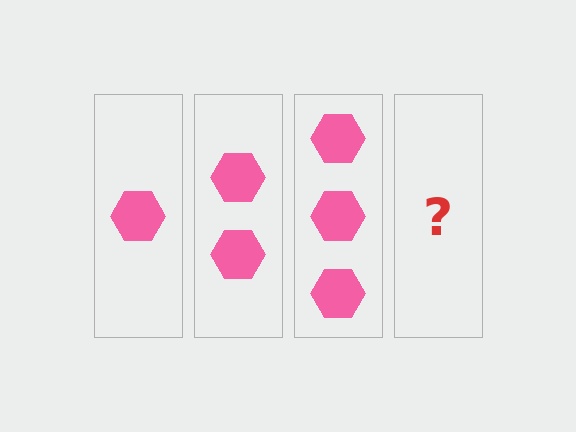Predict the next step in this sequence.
The next step is 4 hexagons.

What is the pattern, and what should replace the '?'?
The pattern is that each step adds one more hexagon. The '?' should be 4 hexagons.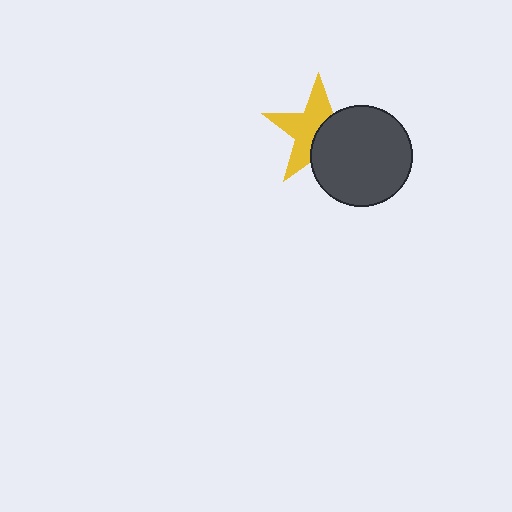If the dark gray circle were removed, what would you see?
You would see the complete yellow star.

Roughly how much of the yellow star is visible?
About half of it is visible (roughly 55%).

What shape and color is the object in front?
The object in front is a dark gray circle.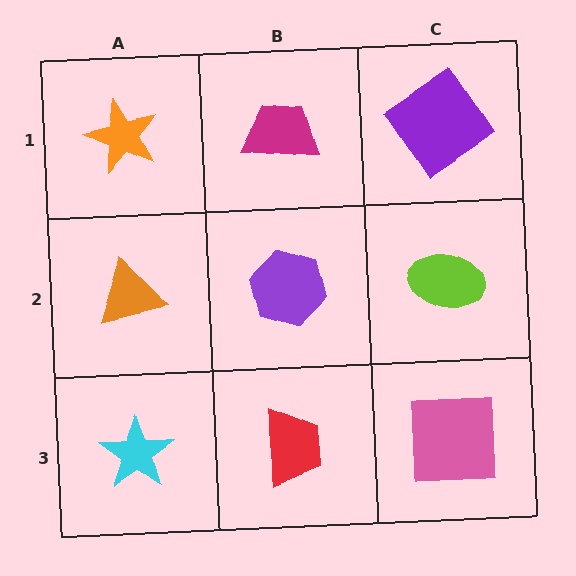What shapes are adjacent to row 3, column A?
An orange triangle (row 2, column A), a red trapezoid (row 3, column B).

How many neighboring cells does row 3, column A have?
2.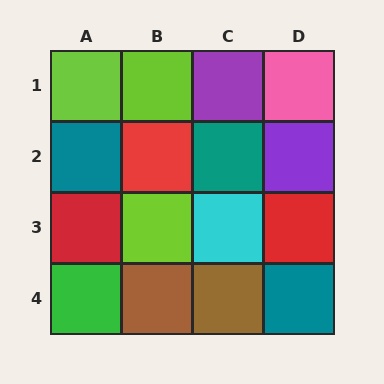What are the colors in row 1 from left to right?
Lime, lime, purple, pink.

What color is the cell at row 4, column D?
Teal.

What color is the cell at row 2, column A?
Teal.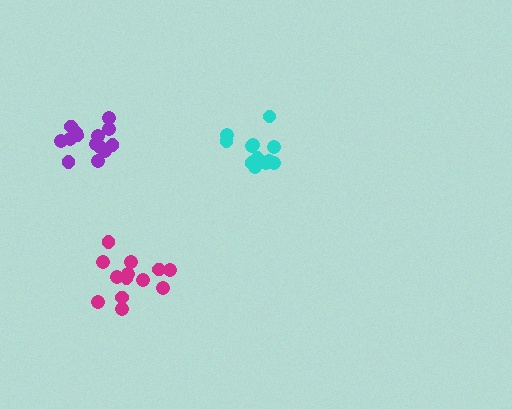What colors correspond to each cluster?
The clusters are colored: cyan, magenta, purple.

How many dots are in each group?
Group 1: 12 dots, Group 2: 13 dots, Group 3: 14 dots (39 total).